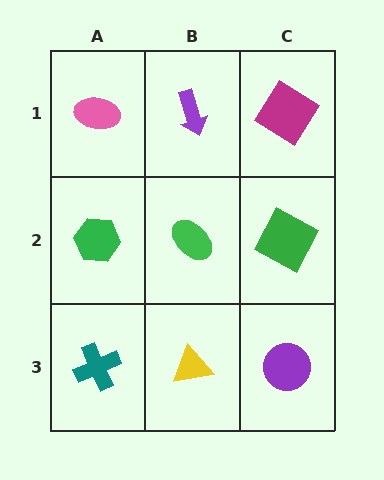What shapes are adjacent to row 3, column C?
A green square (row 2, column C), a yellow triangle (row 3, column B).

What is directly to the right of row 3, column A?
A yellow triangle.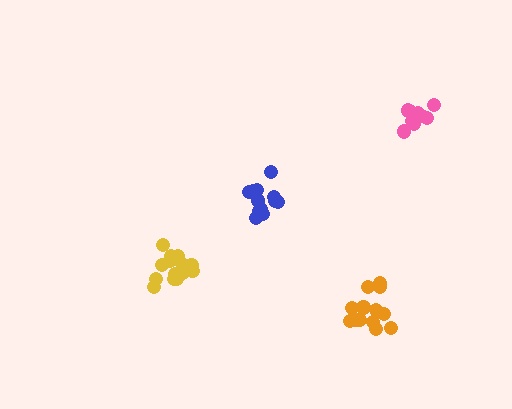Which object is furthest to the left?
The yellow cluster is leftmost.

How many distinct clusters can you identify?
There are 4 distinct clusters.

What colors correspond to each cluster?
The clusters are colored: pink, orange, blue, yellow.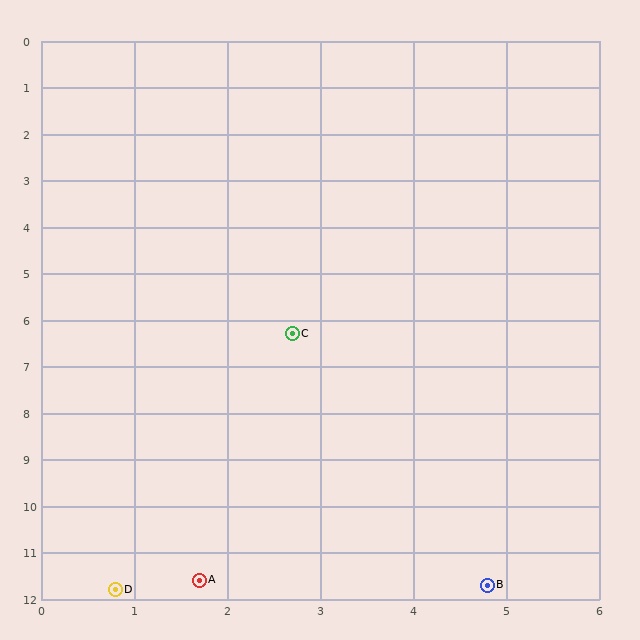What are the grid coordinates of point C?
Point C is at approximately (2.7, 6.3).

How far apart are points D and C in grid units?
Points D and C are about 5.8 grid units apart.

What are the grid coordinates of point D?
Point D is at approximately (0.8, 11.8).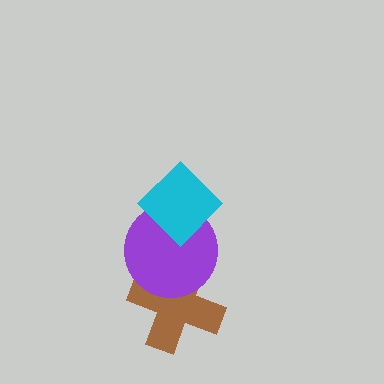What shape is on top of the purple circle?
The cyan diamond is on top of the purple circle.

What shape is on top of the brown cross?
The purple circle is on top of the brown cross.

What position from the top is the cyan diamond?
The cyan diamond is 1st from the top.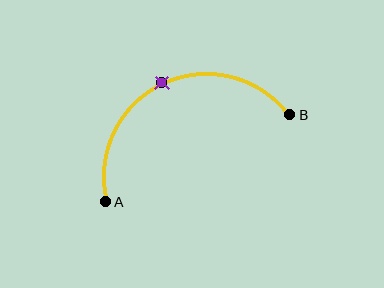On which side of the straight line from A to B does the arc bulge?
The arc bulges above the straight line connecting A and B.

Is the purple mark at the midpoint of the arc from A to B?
Yes. The purple mark lies on the arc at equal arc-length from both A and B — it is the arc midpoint.